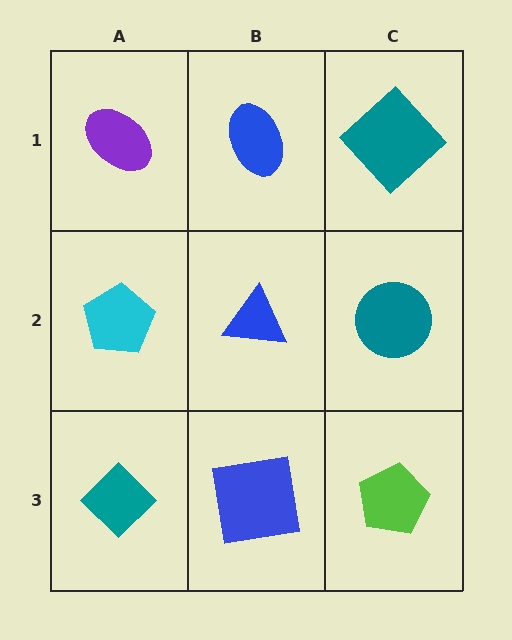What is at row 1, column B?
A blue ellipse.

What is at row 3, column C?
A lime pentagon.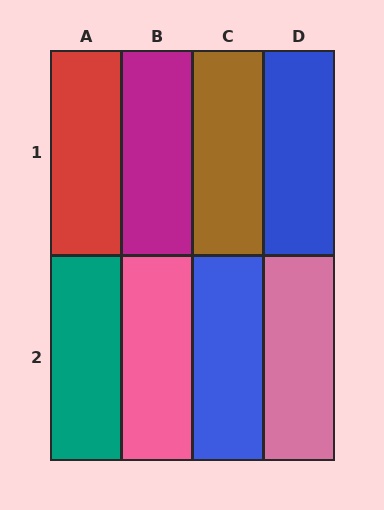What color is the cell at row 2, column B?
Pink.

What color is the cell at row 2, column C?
Blue.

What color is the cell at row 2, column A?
Teal.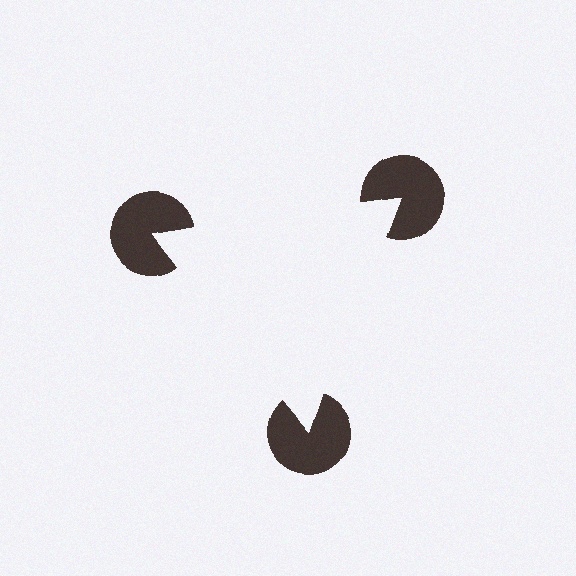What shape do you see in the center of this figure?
An illusory triangle — its edges are inferred from the aligned wedge cuts in the pac-man discs, not physically drawn.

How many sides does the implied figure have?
3 sides.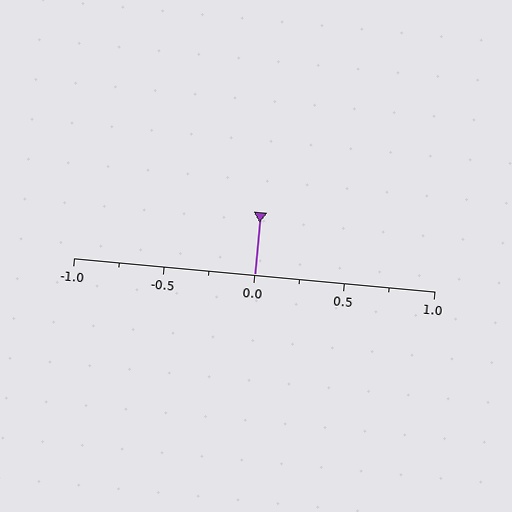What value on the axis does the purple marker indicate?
The marker indicates approximately 0.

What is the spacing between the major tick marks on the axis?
The major ticks are spaced 0.5 apart.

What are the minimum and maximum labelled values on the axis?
The axis runs from -1.0 to 1.0.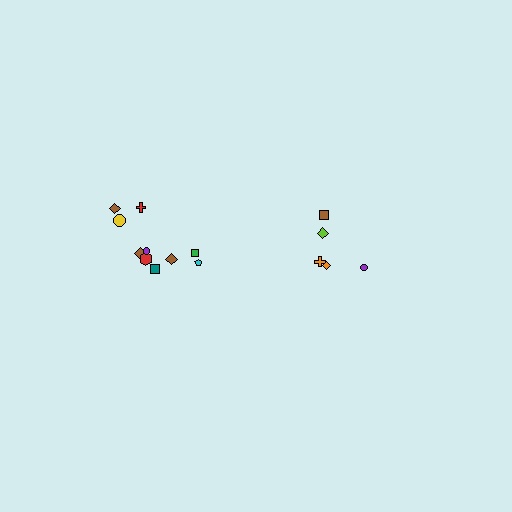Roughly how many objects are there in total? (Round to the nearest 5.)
Roughly 15 objects in total.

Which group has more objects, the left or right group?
The left group.